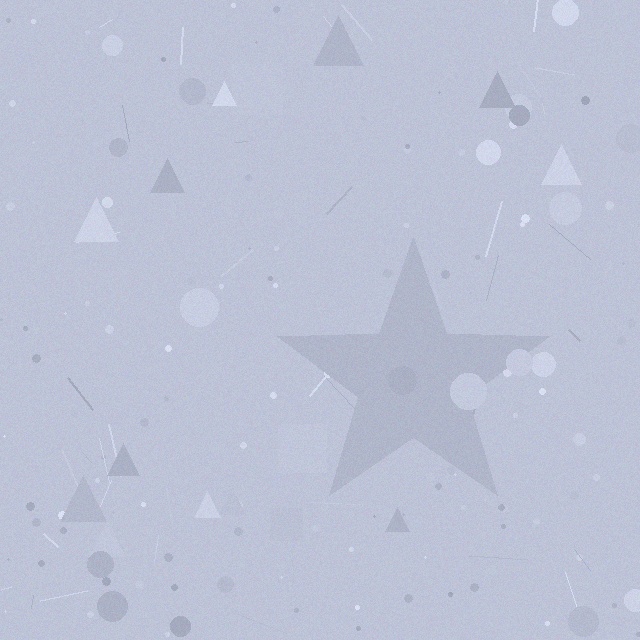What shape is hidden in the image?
A star is hidden in the image.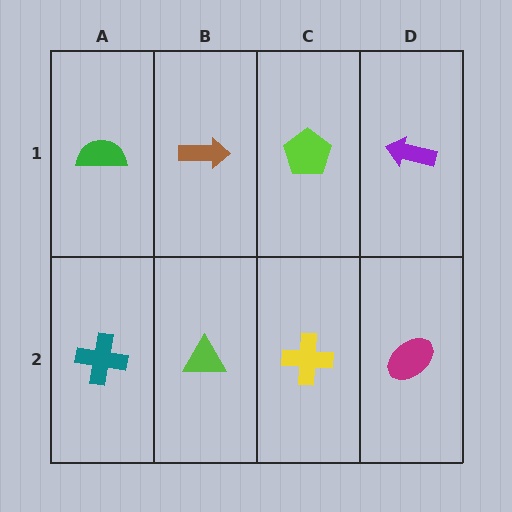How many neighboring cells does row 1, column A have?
2.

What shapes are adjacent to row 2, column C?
A lime pentagon (row 1, column C), a lime triangle (row 2, column B), a magenta ellipse (row 2, column D).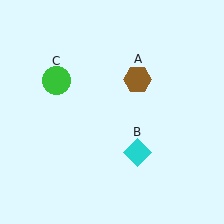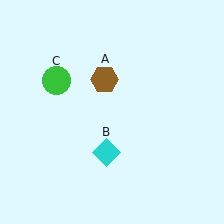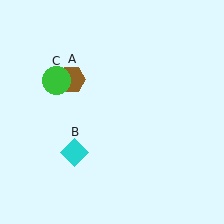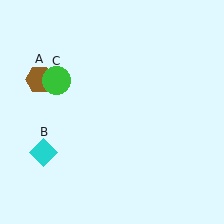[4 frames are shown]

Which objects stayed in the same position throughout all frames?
Green circle (object C) remained stationary.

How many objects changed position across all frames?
2 objects changed position: brown hexagon (object A), cyan diamond (object B).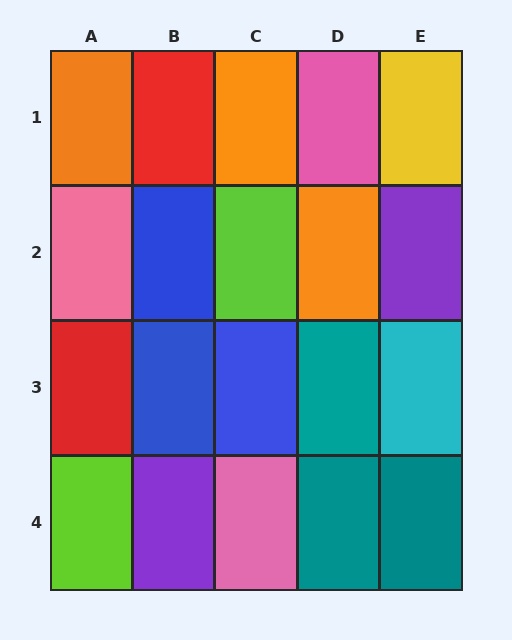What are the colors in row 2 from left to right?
Pink, blue, lime, orange, purple.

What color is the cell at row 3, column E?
Cyan.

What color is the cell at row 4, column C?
Pink.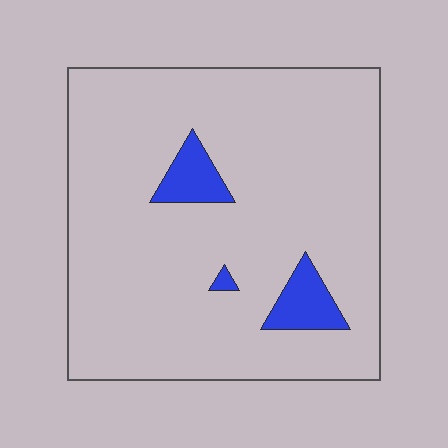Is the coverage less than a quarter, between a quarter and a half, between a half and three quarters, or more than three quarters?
Less than a quarter.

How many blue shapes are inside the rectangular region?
3.